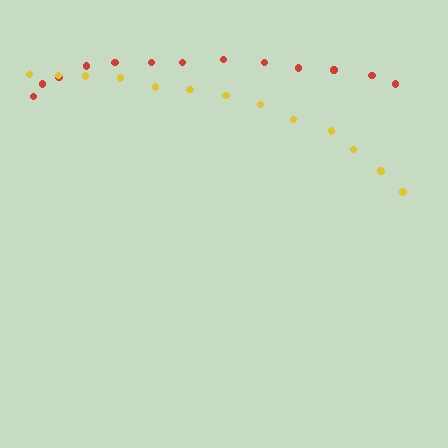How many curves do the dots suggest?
There are 2 distinct paths.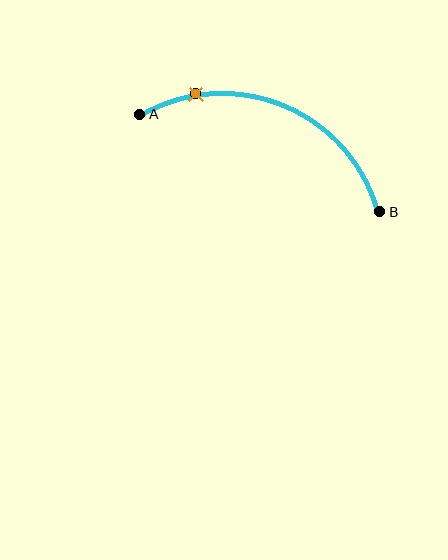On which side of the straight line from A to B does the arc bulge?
The arc bulges above the straight line connecting A and B.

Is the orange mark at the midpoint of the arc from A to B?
No. The orange mark lies on the arc but is closer to endpoint A. The arc midpoint would be at the point on the curve equidistant along the arc from both A and B.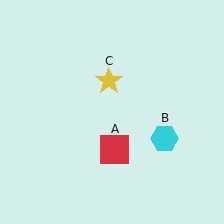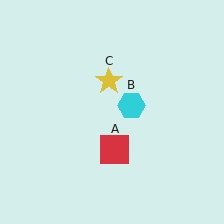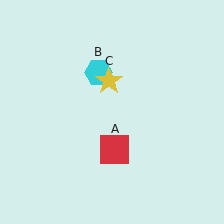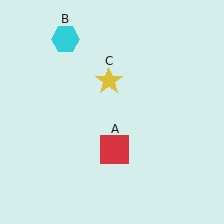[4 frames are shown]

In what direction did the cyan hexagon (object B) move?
The cyan hexagon (object B) moved up and to the left.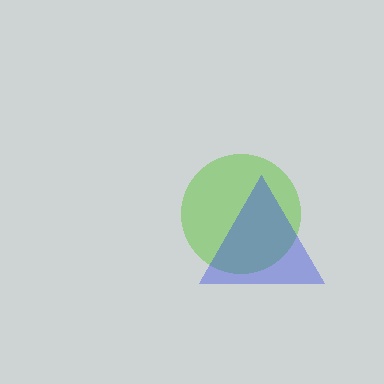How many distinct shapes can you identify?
There are 2 distinct shapes: a lime circle, a blue triangle.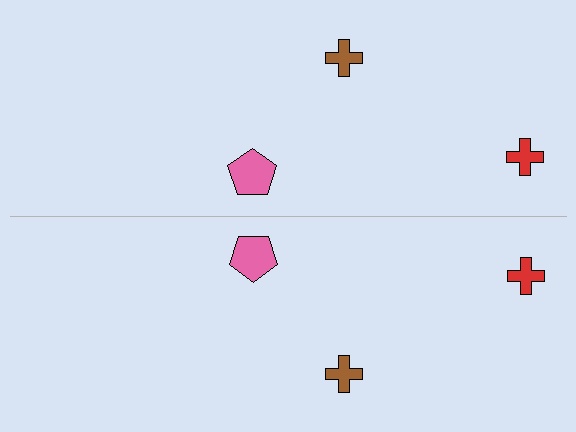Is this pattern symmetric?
Yes, this pattern has bilateral (reflection) symmetry.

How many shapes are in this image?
There are 6 shapes in this image.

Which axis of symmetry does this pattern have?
The pattern has a horizontal axis of symmetry running through the center of the image.